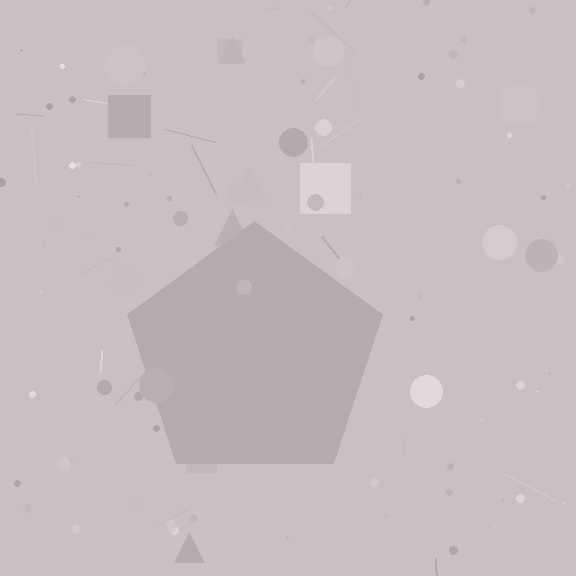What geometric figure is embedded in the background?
A pentagon is embedded in the background.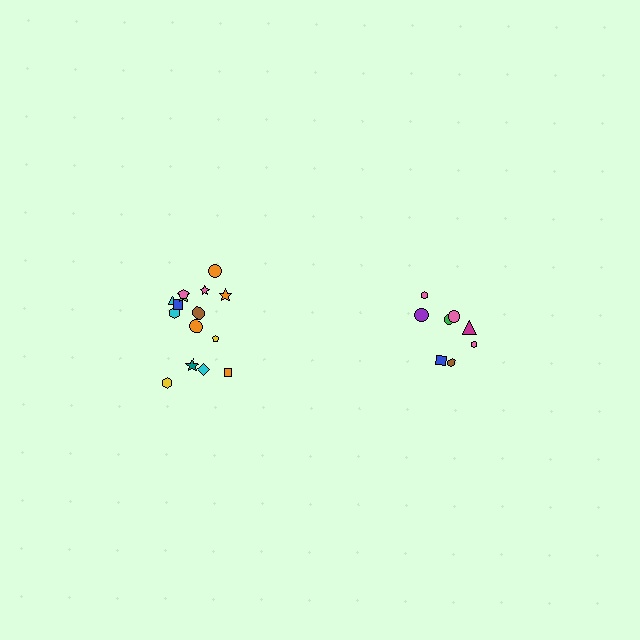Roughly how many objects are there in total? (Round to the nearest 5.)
Roughly 25 objects in total.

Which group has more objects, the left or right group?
The left group.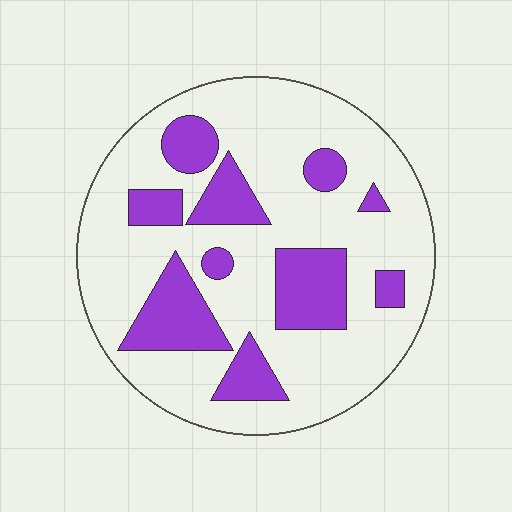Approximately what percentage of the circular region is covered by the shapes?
Approximately 25%.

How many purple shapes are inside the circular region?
10.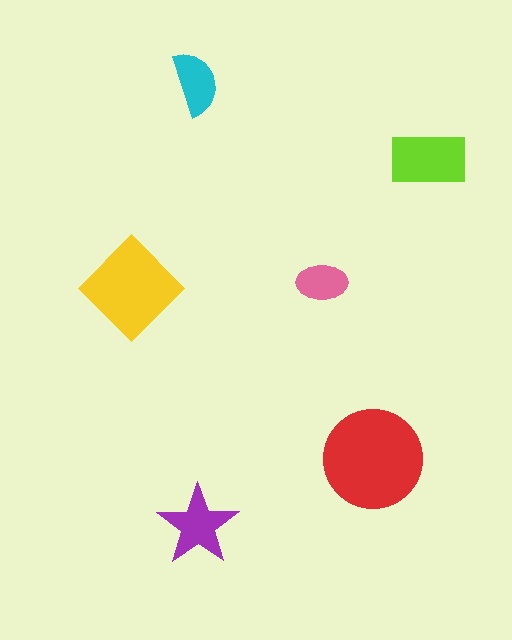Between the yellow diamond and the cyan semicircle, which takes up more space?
The yellow diamond.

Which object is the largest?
The red circle.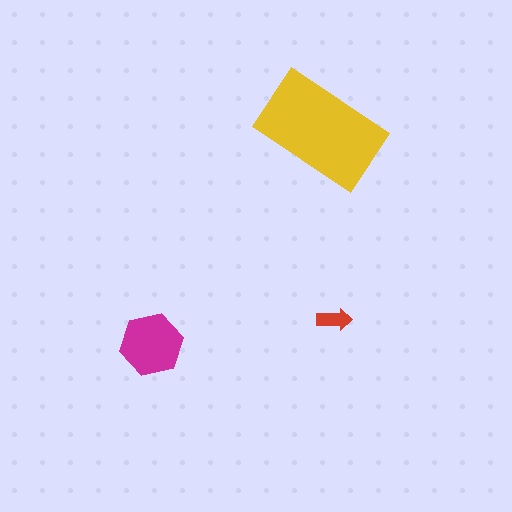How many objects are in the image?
There are 3 objects in the image.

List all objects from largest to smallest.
The yellow rectangle, the magenta hexagon, the red arrow.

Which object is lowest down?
The magenta hexagon is bottommost.